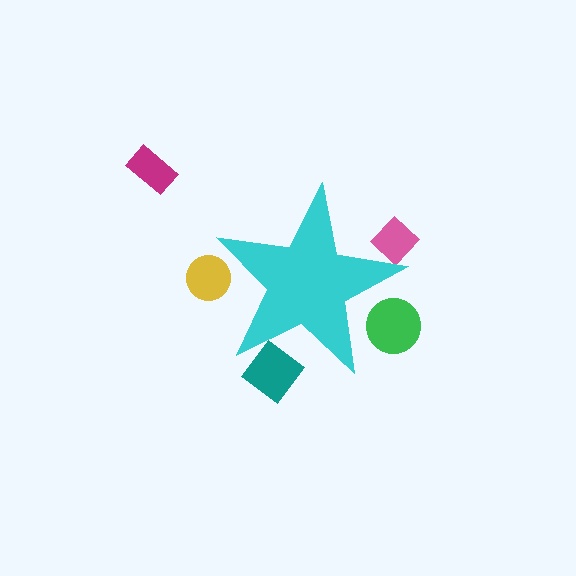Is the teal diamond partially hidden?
Yes, the teal diamond is partially hidden behind the cyan star.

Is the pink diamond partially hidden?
Yes, the pink diamond is partially hidden behind the cyan star.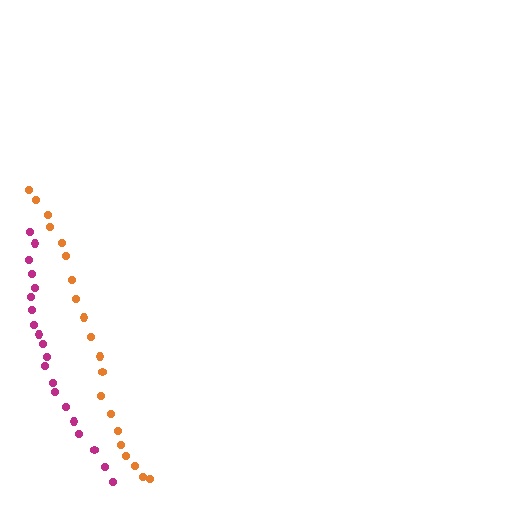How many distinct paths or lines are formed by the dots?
There are 2 distinct paths.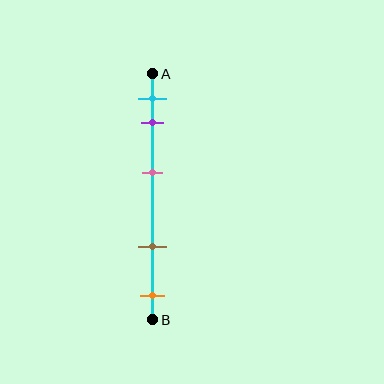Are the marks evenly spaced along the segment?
No, the marks are not evenly spaced.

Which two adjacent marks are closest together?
The cyan and purple marks are the closest adjacent pair.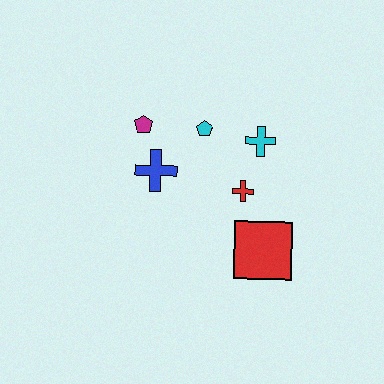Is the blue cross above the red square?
Yes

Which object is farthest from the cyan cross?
The magenta pentagon is farthest from the cyan cross.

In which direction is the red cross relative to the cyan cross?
The red cross is below the cyan cross.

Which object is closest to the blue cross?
The magenta pentagon is closest to the blue cross.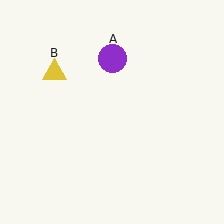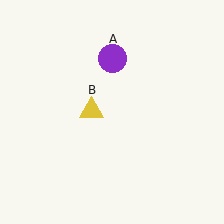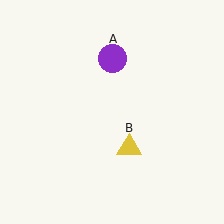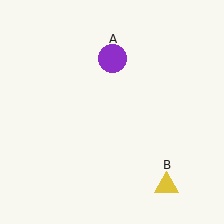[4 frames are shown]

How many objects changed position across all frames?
1 object changed position: yellow triangle (object B).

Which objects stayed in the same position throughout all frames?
Purple circle (object A) remained stationary.